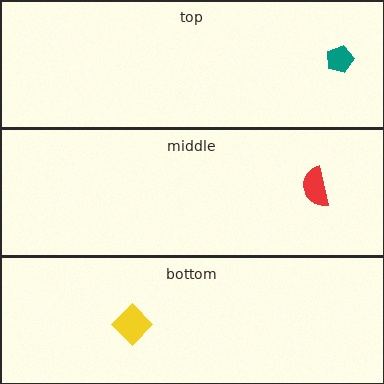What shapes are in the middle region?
The red semicircle.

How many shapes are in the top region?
1.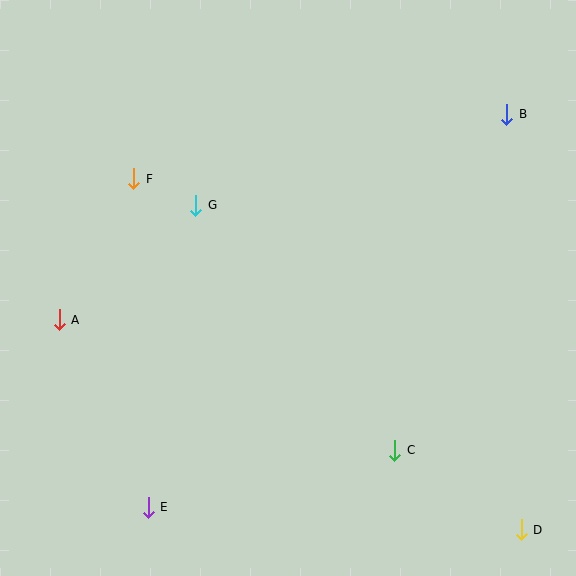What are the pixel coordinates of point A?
Point A is at (59, 320).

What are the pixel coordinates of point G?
Point G is at (196, 205).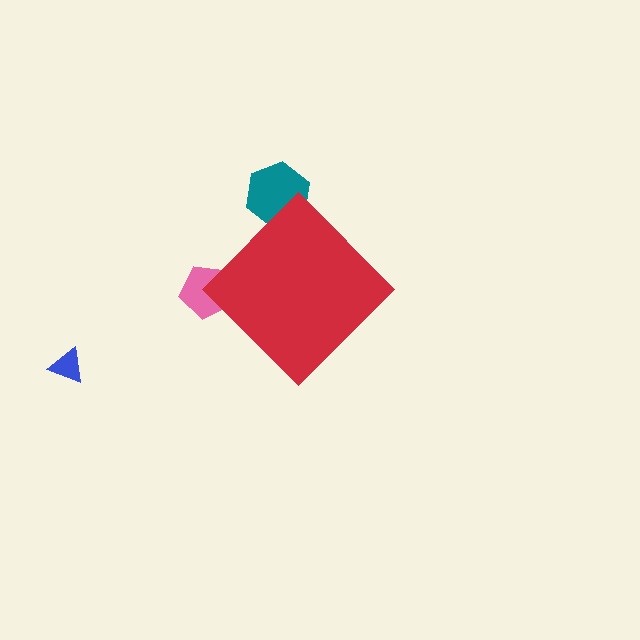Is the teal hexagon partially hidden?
Yes, the teal hexagon is partially hidden behind the red diamond.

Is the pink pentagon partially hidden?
Yes, the pink pentagon is partially hidden behind the red diamond.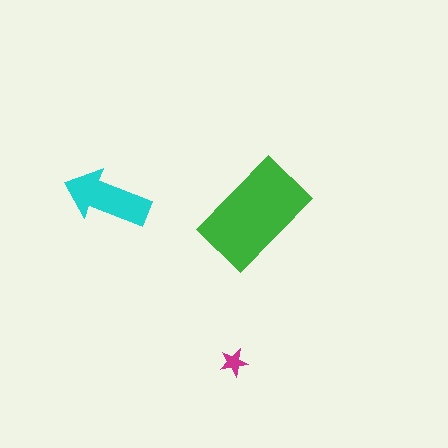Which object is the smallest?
The magenta star.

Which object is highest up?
The cyan arrow is topmost.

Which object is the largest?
The green rectangle.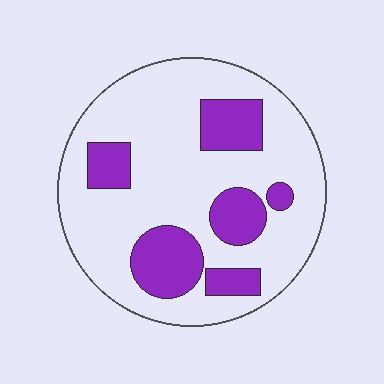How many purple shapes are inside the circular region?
6.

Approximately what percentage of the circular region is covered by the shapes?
Approximately 25%.